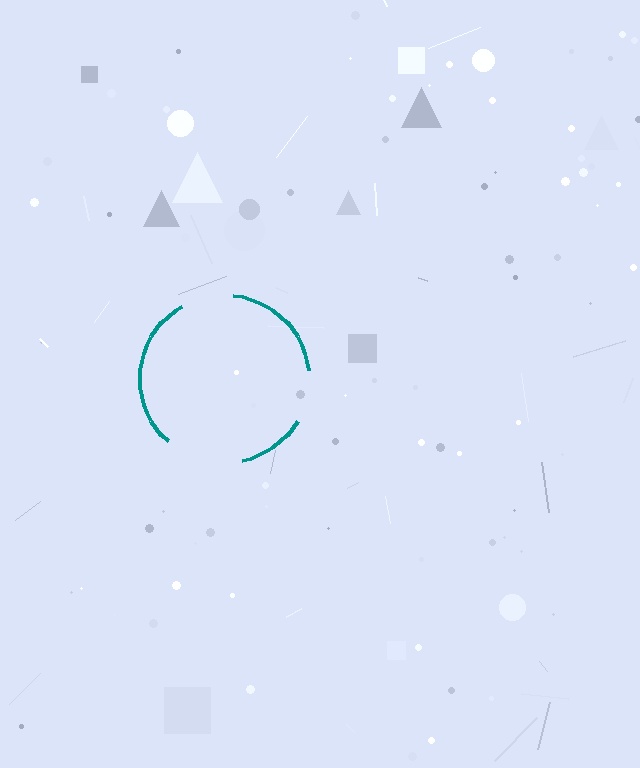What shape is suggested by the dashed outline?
The dashed outline suggests a circle.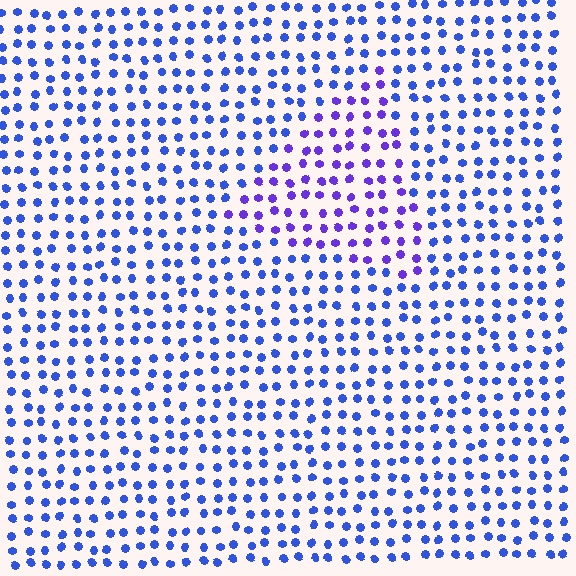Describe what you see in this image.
The image is filled with small blue elements in a uniform arrangement. A triangle-shaped region is visible where the elements are tinted to a slightly different hue, forming a subtle color boundary.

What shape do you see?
I see a triangle.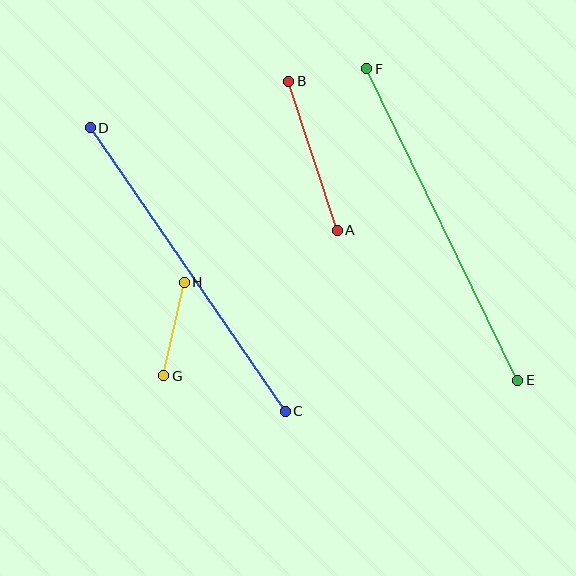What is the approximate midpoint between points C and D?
The midpoint is at approximately (188, 269) pixels.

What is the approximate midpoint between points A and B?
The midpoint is at approximately (313, 156) pixels.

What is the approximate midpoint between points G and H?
The midpoint is at approximately (174, 329) pixels.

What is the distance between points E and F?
The distance is approximately 346 pixels.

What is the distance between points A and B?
The distance is approximately 157 pixels.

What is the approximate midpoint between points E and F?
The midpoint is at approximately (442, 224) pixels.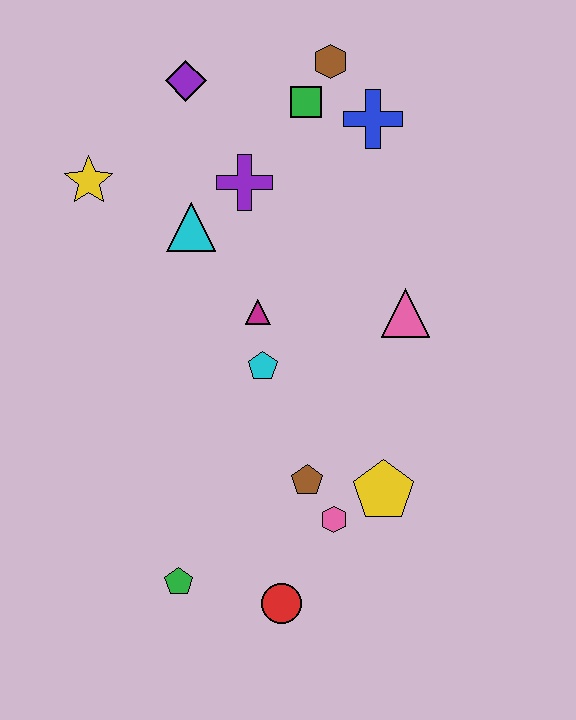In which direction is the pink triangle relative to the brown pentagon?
The pink triangle is above the brown pentagon.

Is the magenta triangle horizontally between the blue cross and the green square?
No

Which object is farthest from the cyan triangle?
The red circle is farthest from the cyan triangle.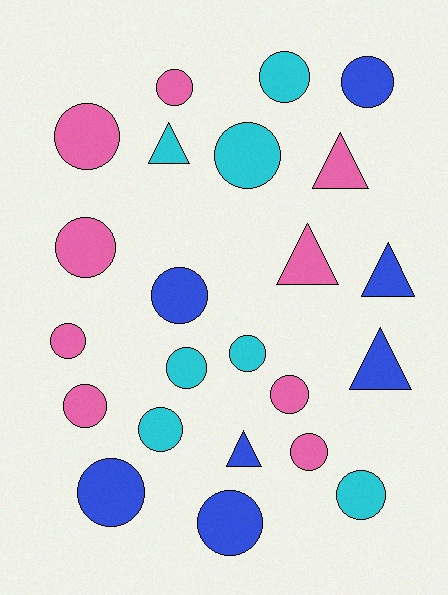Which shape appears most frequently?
Circle, with 17 objects.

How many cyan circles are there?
There are 6 cyan circles.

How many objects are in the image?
There are 23 objects.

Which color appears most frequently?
Pink, with 9 objects.